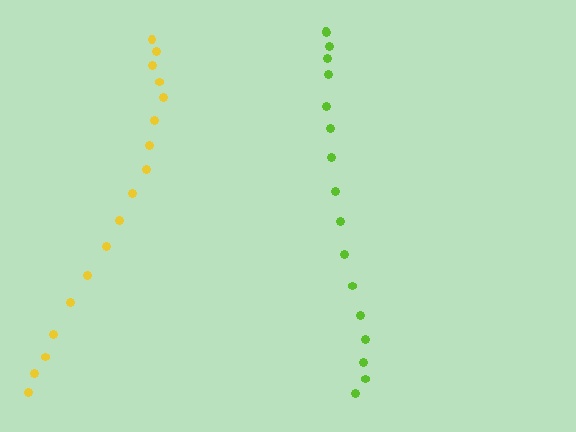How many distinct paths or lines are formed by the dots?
There are 2 distinct paths.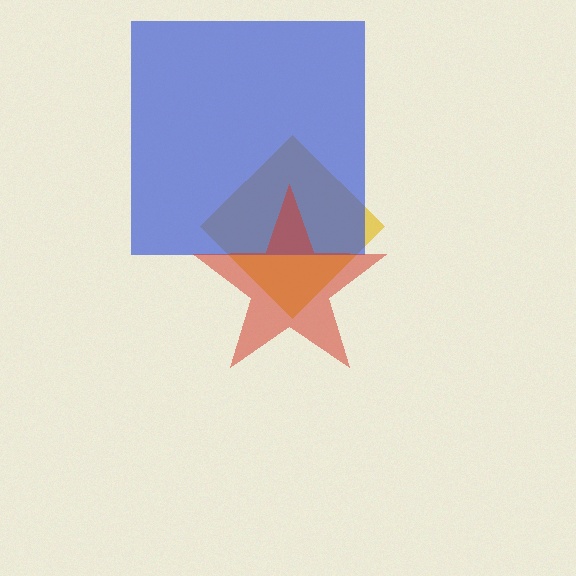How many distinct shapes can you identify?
There are 3 distinct shapes: a yellow diamond, a blue square, a red star.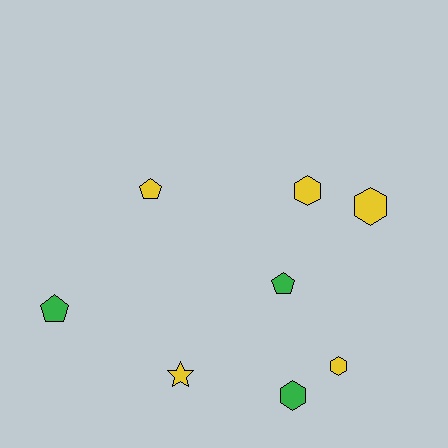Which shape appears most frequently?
Hexagon, with 4 objects.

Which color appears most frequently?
Yellow, with 5 objects.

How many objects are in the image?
There are 8 objects.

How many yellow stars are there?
There is 1 yellow star.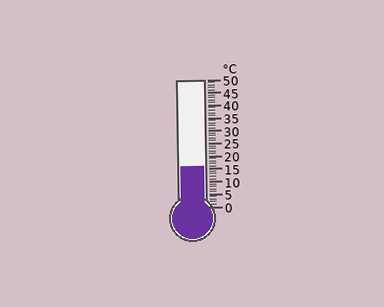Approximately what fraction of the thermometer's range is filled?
The thermometer is filled to approximately 30% of its range.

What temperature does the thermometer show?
The thermometer shows approximately 16°C.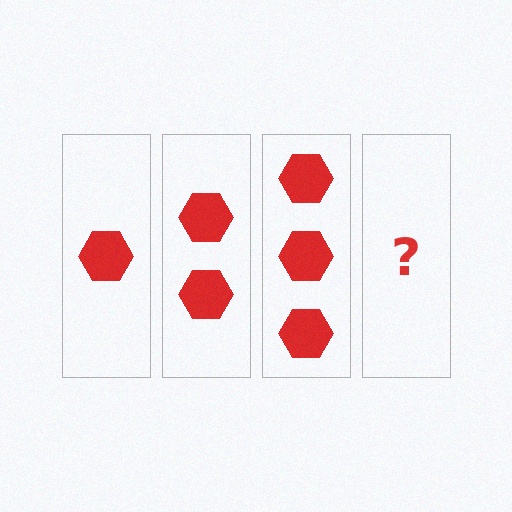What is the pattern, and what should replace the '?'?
The pattern is that each step adds one more hexagon. The '?' should be 4 hexagons.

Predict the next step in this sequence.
The next step is 4 hexagons.